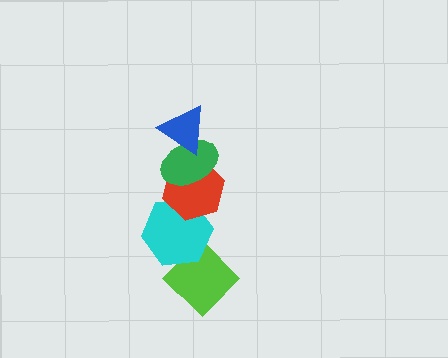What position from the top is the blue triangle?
The blue triangle is 1st from the top.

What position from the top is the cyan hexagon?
The cyan hexagon is 4th from the top.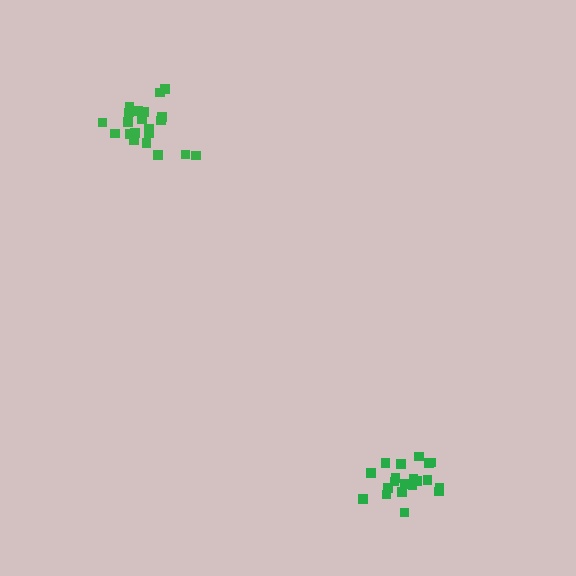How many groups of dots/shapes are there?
There are 2 groups.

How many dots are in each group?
Group 1: 20 dots, Group 2: 21 dots (41 total).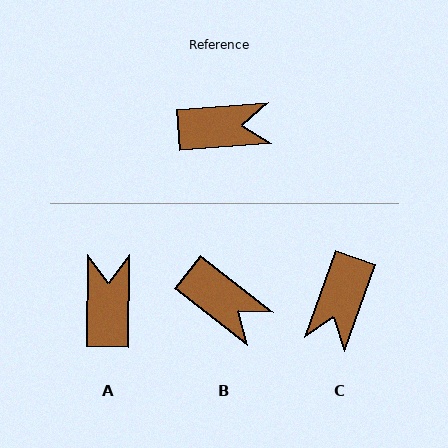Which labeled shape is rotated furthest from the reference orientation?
C, about 114 degrees away.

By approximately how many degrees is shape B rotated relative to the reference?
Approximately 42 degrees clockwise.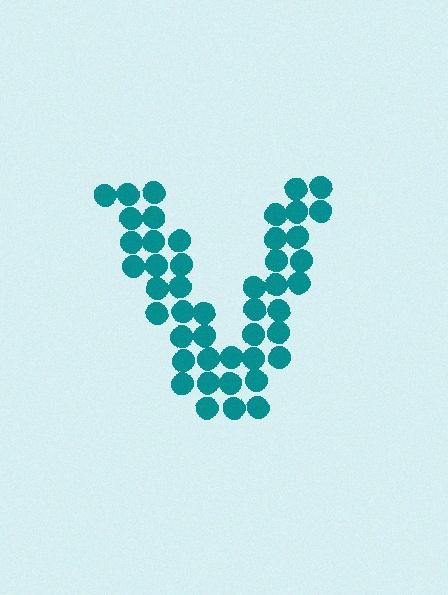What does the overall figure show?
The overall figure shows the letter V.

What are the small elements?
The small elements are circles.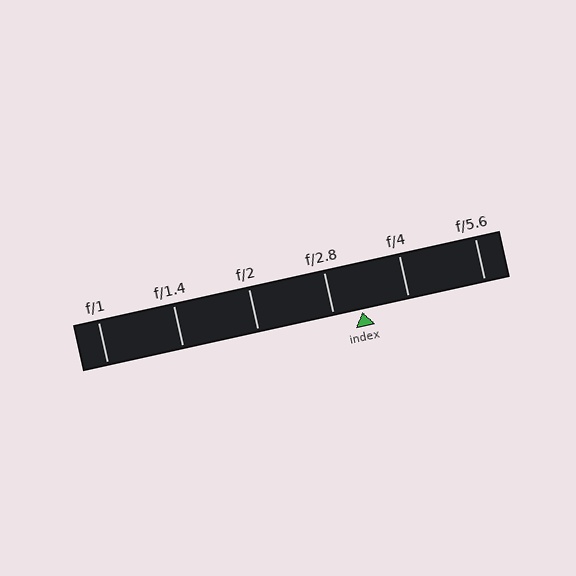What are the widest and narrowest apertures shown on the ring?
The widest aperture shown is f/1 and the narrowest is f/5.6.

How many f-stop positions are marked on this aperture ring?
There are 6 f-stop positions marked.